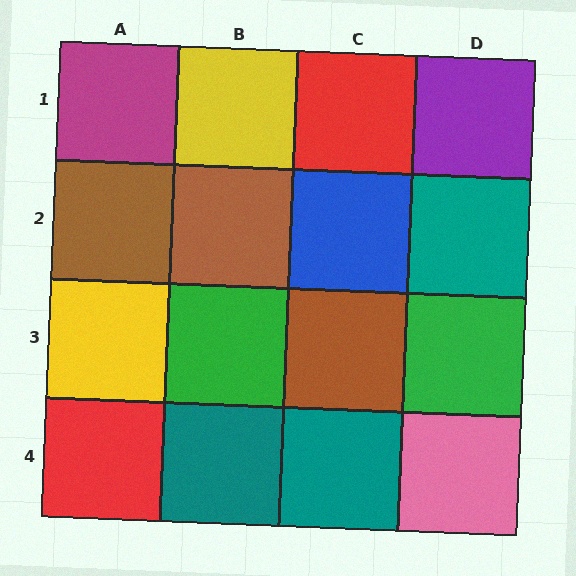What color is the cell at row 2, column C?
Blue.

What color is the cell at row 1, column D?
Purple.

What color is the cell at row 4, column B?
Teal.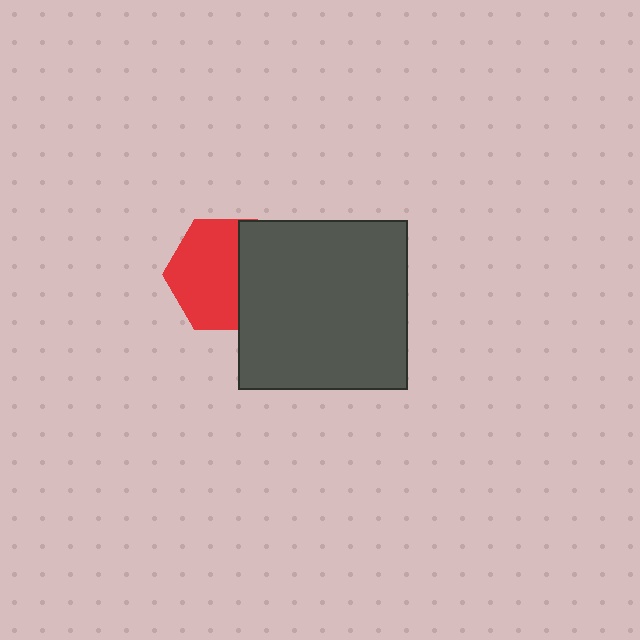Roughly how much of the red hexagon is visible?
About half of it is visible (roughly 62%).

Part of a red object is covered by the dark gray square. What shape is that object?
It is a hexagon.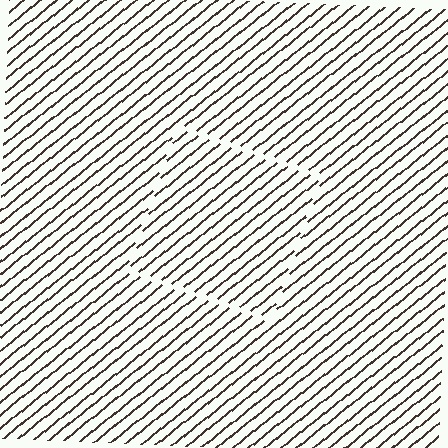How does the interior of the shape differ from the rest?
The interior of the shape contains the same grating, shifted by half a period — the contour is defined by the phase discontinuity where line-ends from the inner and outer gratings abut.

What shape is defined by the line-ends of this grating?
An illusory square. The interior of the shape contains the same grating, shifted by half a period — the contour is defined by the phase discontinuity where line-ends from the inner and outer gratings abut.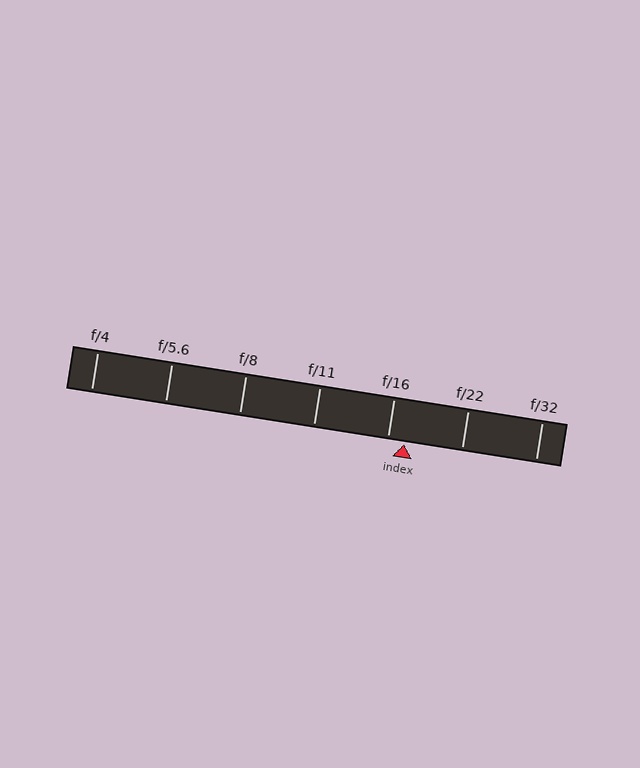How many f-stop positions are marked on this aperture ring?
There are 7 f-stop positions marked.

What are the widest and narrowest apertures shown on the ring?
The widest aperture shown is f/4 and the narrowest is f/32.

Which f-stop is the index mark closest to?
The index mark is closest to f/16.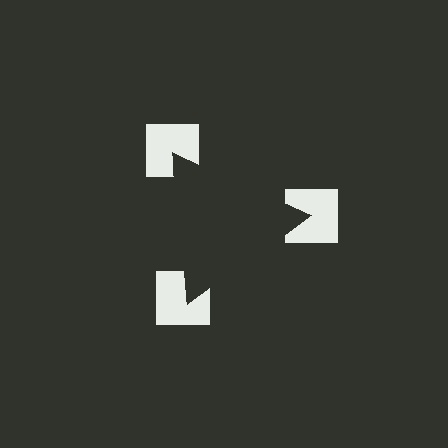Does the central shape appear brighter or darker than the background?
It typically appears slightly darker than the background, even though no actual brightness change is drawn.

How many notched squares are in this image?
There are 3 — one at each vertex of the illusory triangle.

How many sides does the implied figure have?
3 sides.